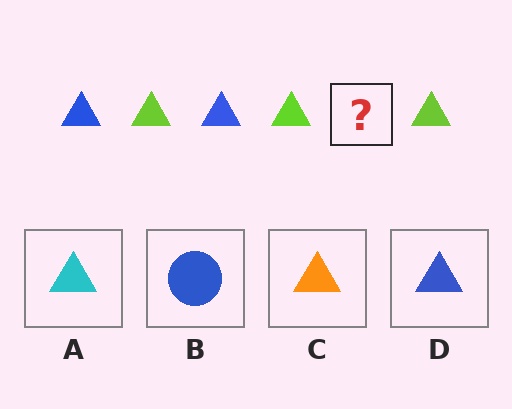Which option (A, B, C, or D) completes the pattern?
D.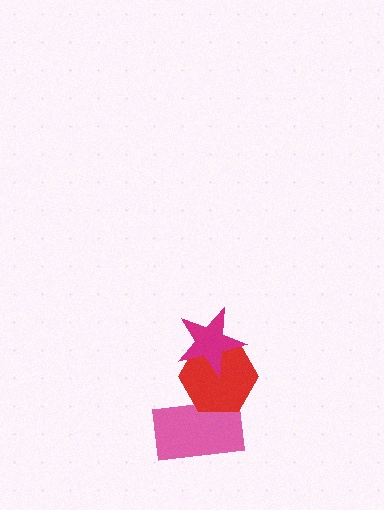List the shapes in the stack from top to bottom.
From top to bottom: the magenta star, the red hexagon, the pink rectangle.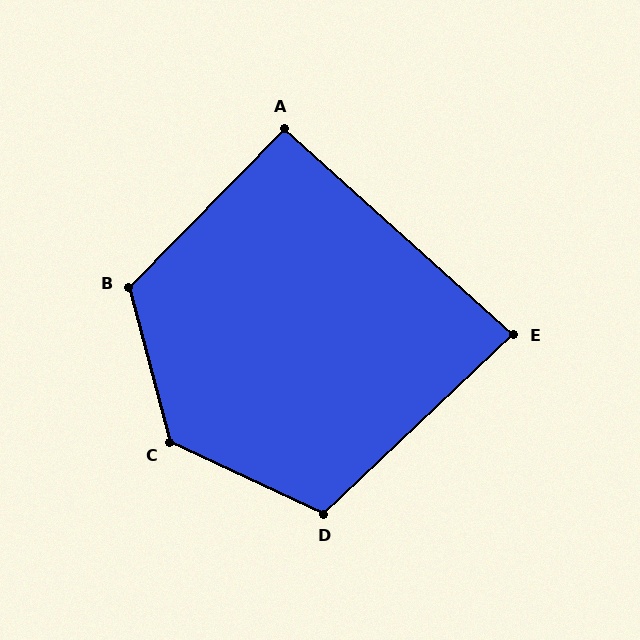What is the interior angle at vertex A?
Approximately 93 degrees (approximately right).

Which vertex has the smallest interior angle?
E, at approximately 85 degrees.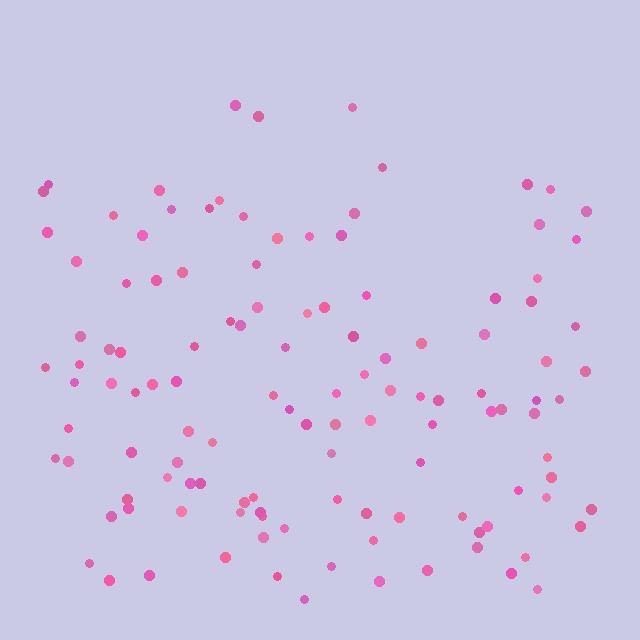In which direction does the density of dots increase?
From top to bottom, with the bottom side densest.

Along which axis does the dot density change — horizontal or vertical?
Vertical.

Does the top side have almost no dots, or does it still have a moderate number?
Still a moderate number, just noticeably fewer than the bottom.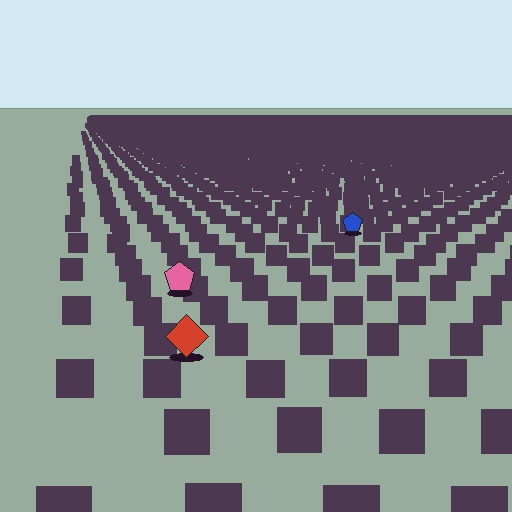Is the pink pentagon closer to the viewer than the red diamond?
No. The red diamond is closer — you can tell from the texture gradient: the ground texture is coarser near it.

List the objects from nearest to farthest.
From nearest to farthest: the red diamond, the pink pentagon, the blue pentagon.